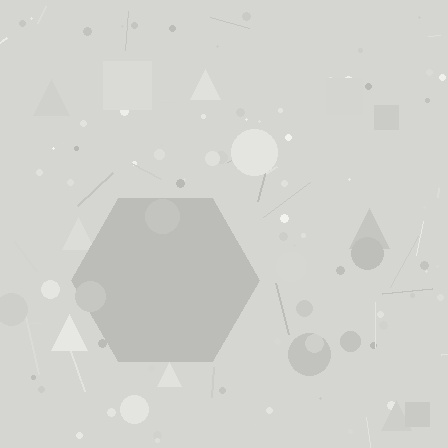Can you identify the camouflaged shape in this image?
The camouflaged shape is a hexagon.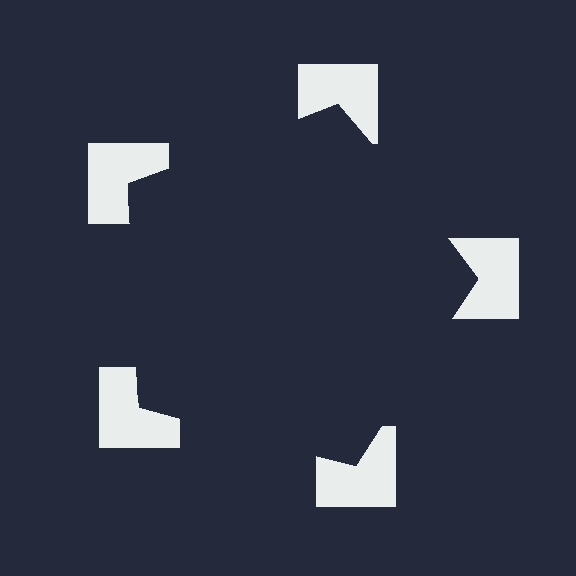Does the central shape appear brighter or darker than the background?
It typically appears slightly darker than the background, even though no actual brightness change is drawn.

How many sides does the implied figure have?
5 sides.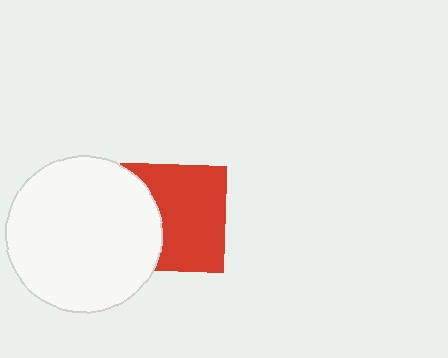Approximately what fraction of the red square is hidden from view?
Roughly 33% of the red square is hidden behind the white circle.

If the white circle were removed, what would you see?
You would see the complete red square.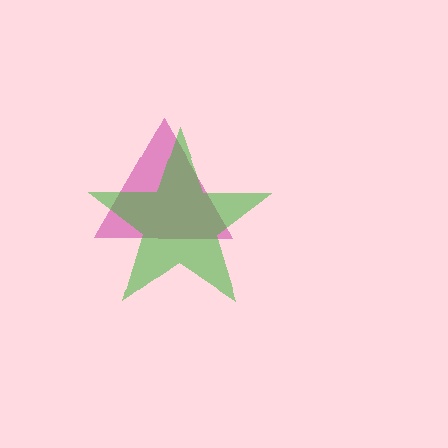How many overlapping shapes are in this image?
There are 2 overlapping shapes in the image.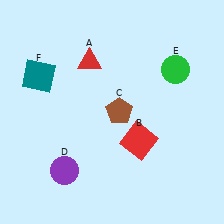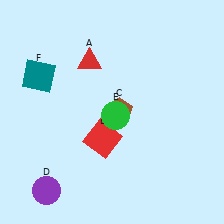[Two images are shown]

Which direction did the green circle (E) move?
The green circle (E) moved left.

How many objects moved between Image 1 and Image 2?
3 objects moved between the two images.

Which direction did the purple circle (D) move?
The purple circle (D) moved down.